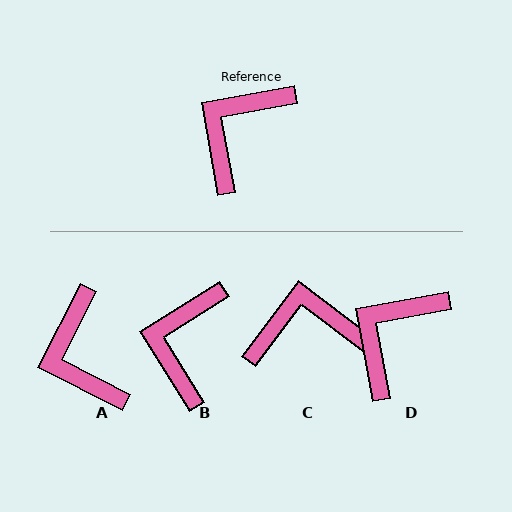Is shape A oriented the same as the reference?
No, it is off by about 53 degrees.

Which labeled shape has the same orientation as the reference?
D.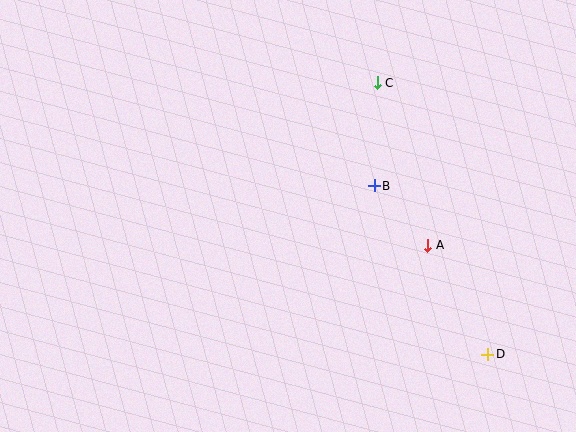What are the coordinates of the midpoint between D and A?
The midpoint between D and A is at (458, 300).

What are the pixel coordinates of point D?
Point D is at (488, 354).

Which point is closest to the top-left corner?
Point C is closest to the top-left corner.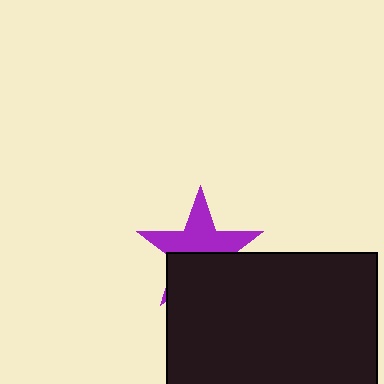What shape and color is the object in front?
The object in front is a black rectangle.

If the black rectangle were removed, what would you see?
You would see the complete purple star.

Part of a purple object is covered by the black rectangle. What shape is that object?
It is a star.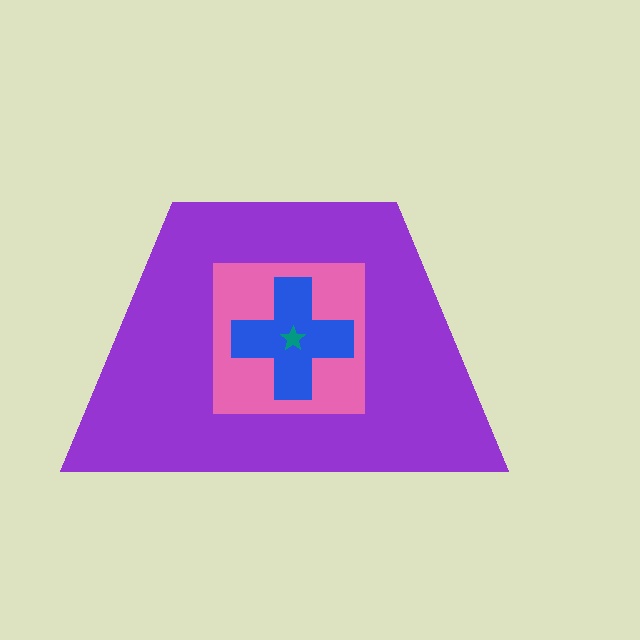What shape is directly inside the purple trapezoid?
The pink square.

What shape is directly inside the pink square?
The blue cross.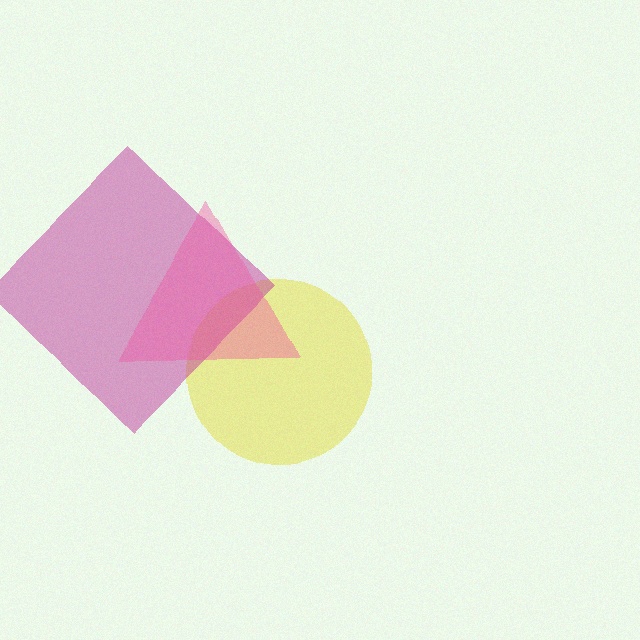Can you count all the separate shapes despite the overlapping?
Yes, there are 3 separate shapes.